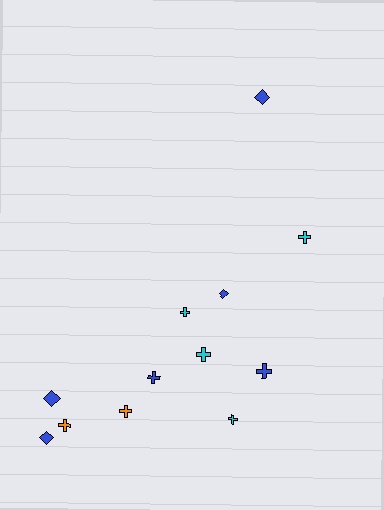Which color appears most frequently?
Blue, with 6 objects.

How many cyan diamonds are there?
There are no cyan diamonds.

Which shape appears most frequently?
Cross, with 8 objects.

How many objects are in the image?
There are 12 objects.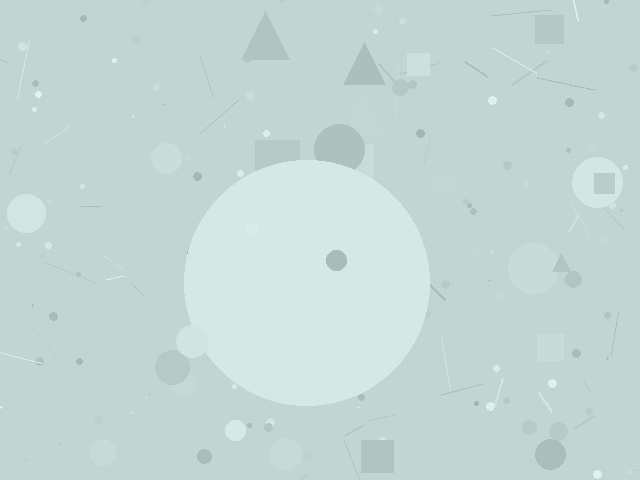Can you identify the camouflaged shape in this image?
The camouflaged shape is a circle.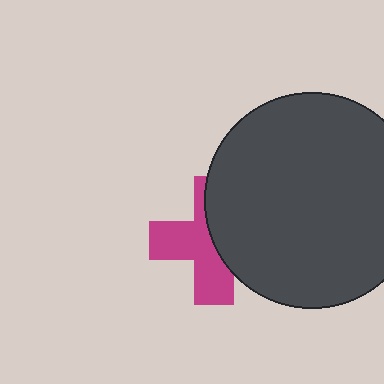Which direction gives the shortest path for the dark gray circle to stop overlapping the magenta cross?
Moving right gives the shortest separation.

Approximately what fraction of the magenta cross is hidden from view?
Roughly 46% of the magenta cross is hidden behind the dark gray circle.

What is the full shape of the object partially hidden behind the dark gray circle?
The partially hidden object is a magenta cross.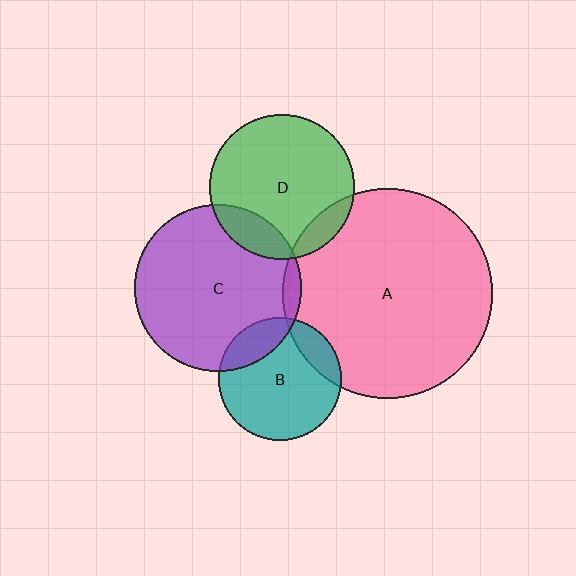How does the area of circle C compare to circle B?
Approximately 1.8 times.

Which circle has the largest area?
Circle A (pink).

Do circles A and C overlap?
Yes.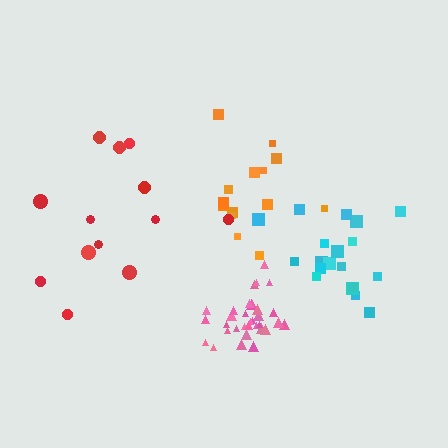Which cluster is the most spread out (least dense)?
Red.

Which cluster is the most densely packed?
Pink.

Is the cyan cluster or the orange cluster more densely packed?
Cyan.